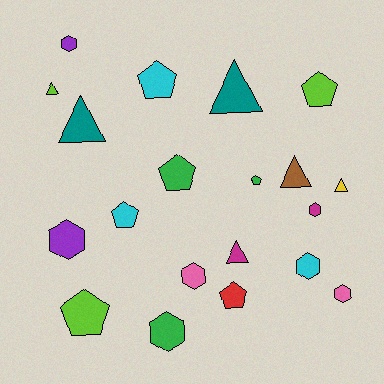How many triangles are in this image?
There are 6 triangles.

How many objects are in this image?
There are 20 objects.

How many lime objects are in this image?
There are 3 lime objects.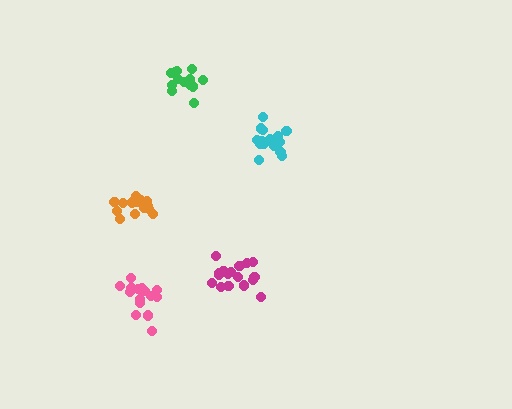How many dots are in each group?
Group 1: 16 dots, Group 2: 15 dots, Group 3: 17 dots, Group 4: 18 dots, Group 5: 15 dots (81 total).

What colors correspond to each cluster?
The clusters are colored: pink, orange, cyan, magenta, green.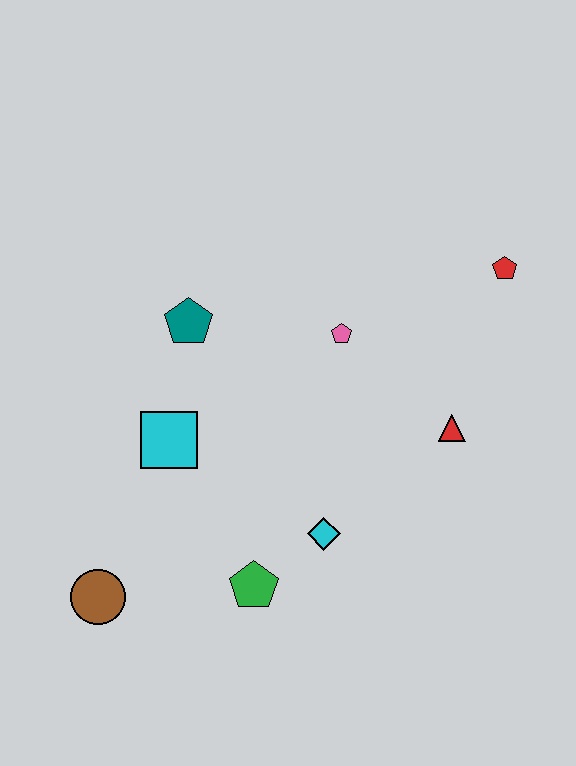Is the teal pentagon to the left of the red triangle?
Yes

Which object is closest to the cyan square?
The teal pentagon is closest to the cyan square.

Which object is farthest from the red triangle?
The brown circle is farthest from the red triangle.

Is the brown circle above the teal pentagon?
No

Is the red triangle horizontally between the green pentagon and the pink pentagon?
No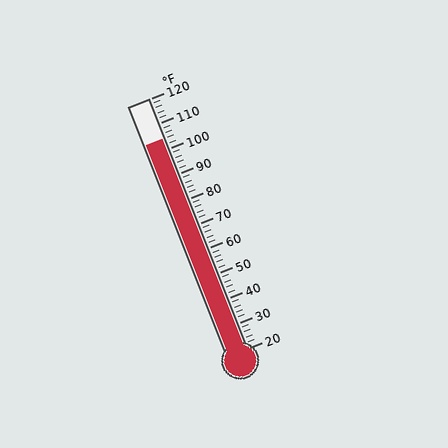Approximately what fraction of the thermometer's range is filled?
The thermometer is filled to approximately 85% of its range.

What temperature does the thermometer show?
The thermometer shows approximately 104°F.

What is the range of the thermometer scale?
The thermometer scale ranges from 20°F to 120°F.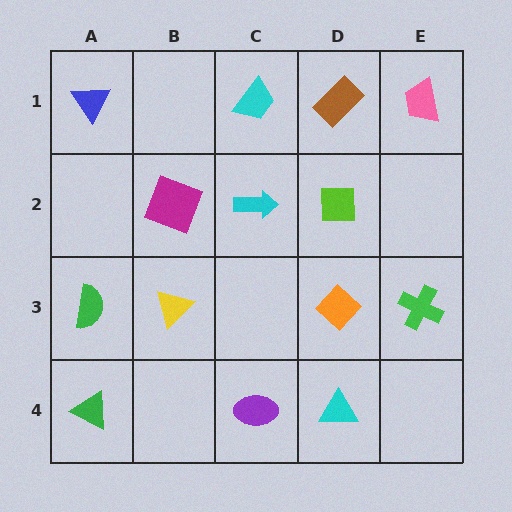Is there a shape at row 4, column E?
No, that cell is empty.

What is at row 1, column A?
A blue triangle.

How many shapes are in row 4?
3 shapes.